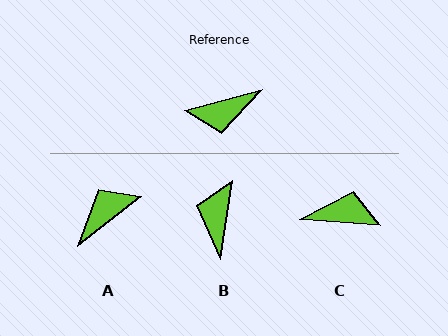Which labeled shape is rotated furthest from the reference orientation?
C, about 160 degrees away.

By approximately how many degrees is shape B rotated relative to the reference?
Approximately 113 degrees clockwise.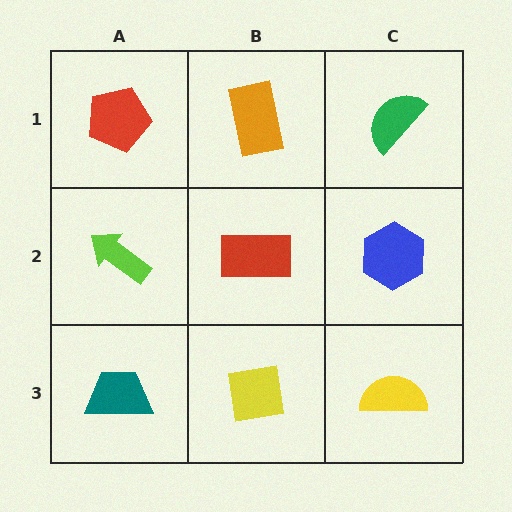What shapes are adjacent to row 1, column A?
A lime arrow (row 2, column A), an orange rectangle (row 1, column B).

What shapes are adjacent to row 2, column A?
A red pentagon (row 1, column A), a teal trapezoid (row 3, column A), a red rectangle (row 2, column B).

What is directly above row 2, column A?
A red pentagon.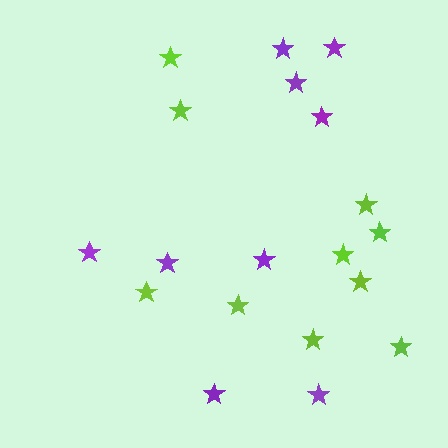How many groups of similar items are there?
There are 2 groups: one group of purple stars (9) and one group of lime stars (10).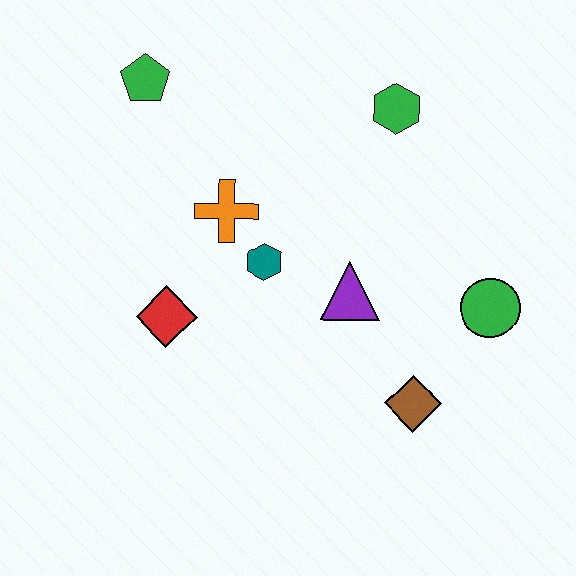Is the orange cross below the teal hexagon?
No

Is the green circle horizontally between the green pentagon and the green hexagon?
No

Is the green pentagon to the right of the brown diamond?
No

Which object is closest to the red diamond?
The teal hexagon is closest to the red diamond.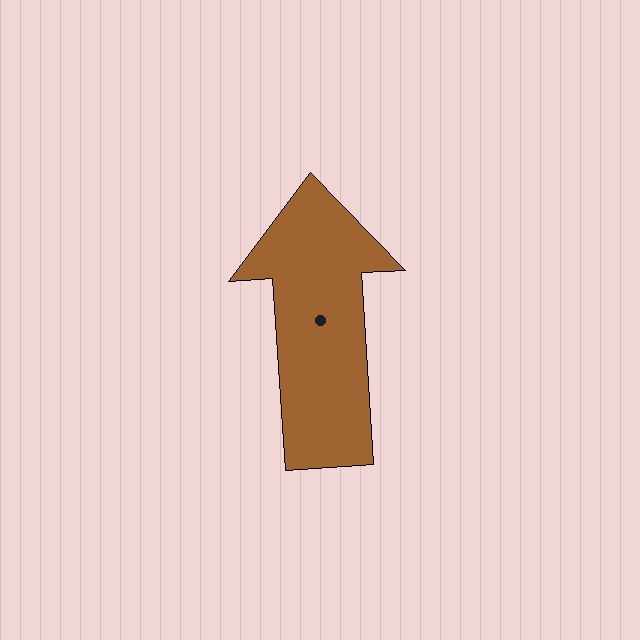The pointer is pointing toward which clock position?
Roughly 12 o'clock.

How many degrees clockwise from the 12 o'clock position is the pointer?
Approximately 356 degrees.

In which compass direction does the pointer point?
North.